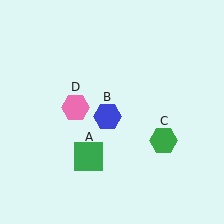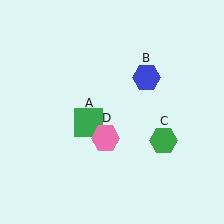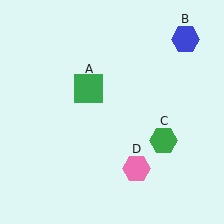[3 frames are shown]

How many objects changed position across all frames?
3 objects changed position: green square (object A), blue hexagon (object B), pink hexagon (object D).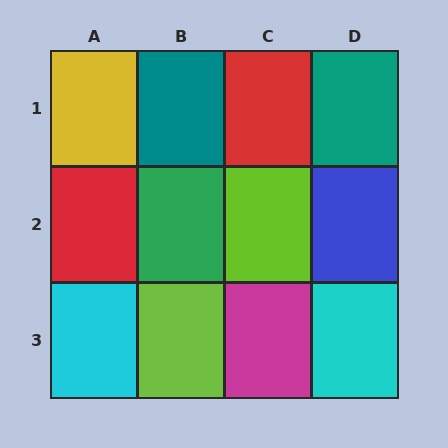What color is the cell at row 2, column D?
Blue.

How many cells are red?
2 cells are red.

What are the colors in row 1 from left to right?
Yellow, teal, red, teal.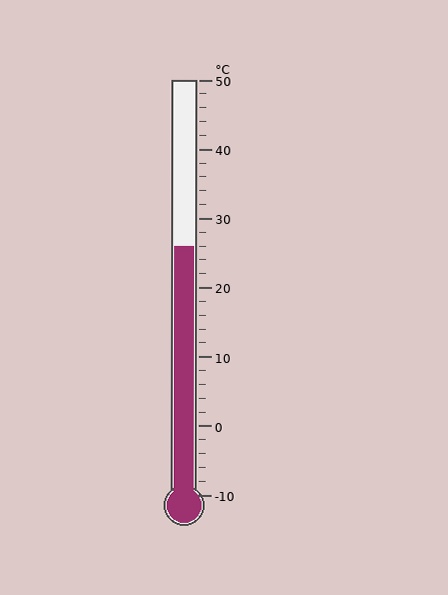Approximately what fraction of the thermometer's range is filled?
The thermometer is filled to approximately 60% of its range.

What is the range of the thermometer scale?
The thermometer scale ranges from -10°C to 50°C.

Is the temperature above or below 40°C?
The temperature is below 40°C.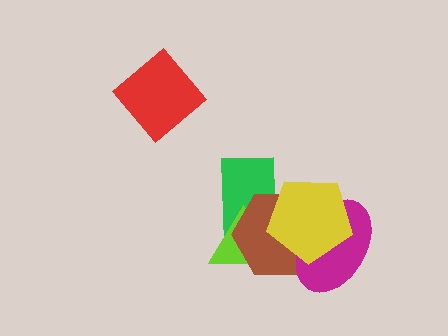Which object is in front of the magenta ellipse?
The yellow pentagon is in front of the magenta ellipse.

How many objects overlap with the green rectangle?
3 objects overlap with the green rectangle.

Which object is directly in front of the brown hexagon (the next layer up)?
The magenta ellipse is directly in front of the brown hexagon.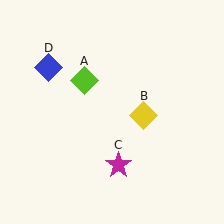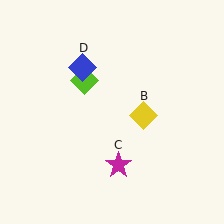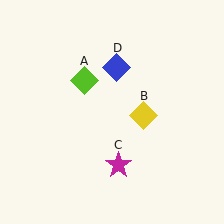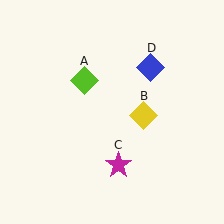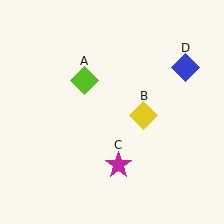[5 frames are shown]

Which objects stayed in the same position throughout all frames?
Lime diamond (object A) and yellow diamond (object B) and magenta star (object C) remained stationary.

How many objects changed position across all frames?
1 object changed position: blue diamond (object D).